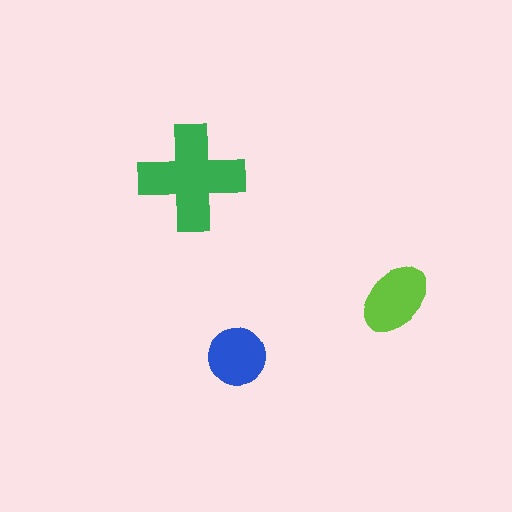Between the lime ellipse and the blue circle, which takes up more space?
The lime ellipse.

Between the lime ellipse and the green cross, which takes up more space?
The green cross.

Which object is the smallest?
The blue circle.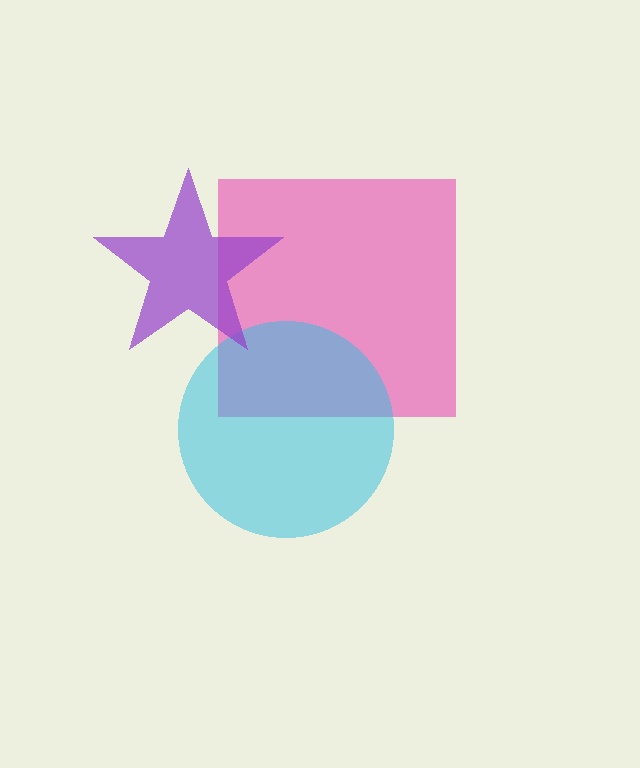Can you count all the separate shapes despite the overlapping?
Yes, there are 3 separate shapes.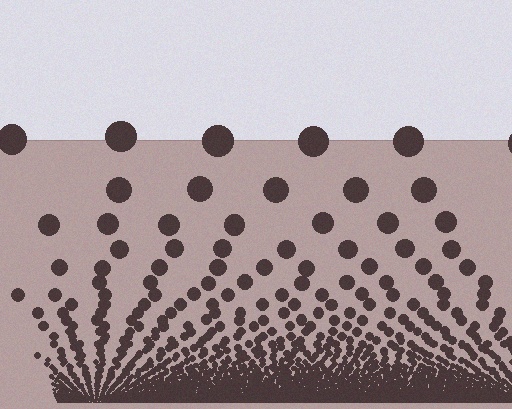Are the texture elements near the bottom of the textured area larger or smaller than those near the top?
Smaller. The gradient is inverted — elements near the bottom are smaller and denser.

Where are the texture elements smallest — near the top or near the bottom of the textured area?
Near the bottom.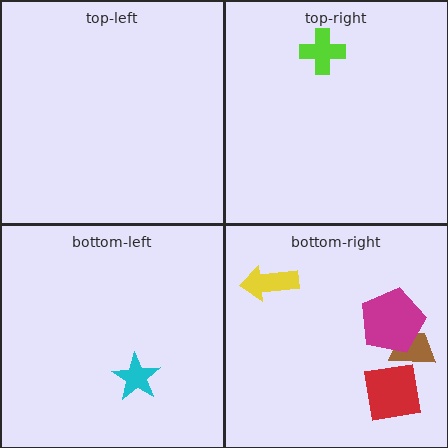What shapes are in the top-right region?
The lime cross.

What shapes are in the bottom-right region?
The yellow arrow, the red square, the brown trapezoid, the magenta pentagon.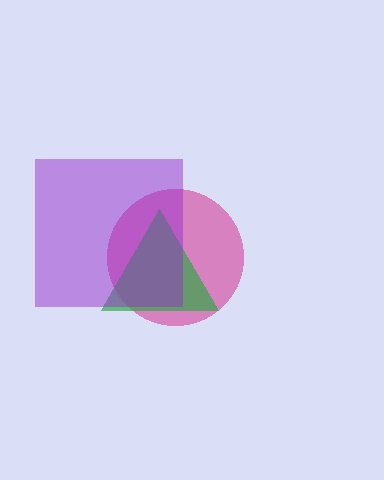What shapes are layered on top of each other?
The layered shapes are: a pink circle, a green triangle, a purple square.